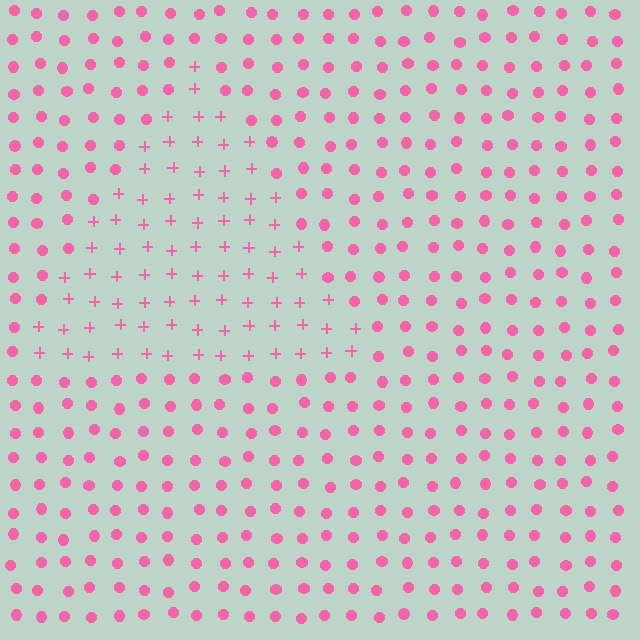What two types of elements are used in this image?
The image uses plus signs inside the triangle region and circles outside it.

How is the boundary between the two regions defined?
The boundary is defined by a change in element shape: plus signs inside vs. circles outside. All elements share the same color and spacing.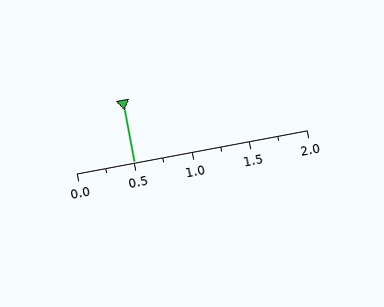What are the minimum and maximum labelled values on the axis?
The axis runs from 0.0 to 2.0.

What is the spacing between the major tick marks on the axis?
The major ticks are spaced 0.5 apart.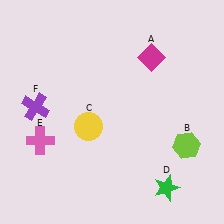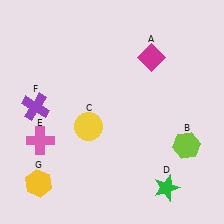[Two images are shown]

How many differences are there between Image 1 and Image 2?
There is 1 difference between the two images.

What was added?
A yellow hexagon (G) was added in Image 2.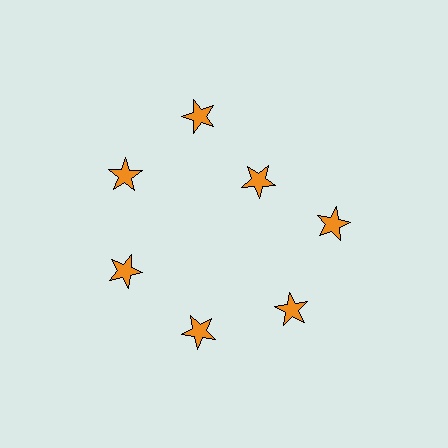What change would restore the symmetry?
The symmetry would be restored by moving it outward, back onto the ring so that all 7 stars sit at equal angles and equal distance from the center.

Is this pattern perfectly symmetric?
No. The 7 orange stars are arranged in a ring, but one element near the 1 o'clock position is pulled inward toward the center, breaking the 7-fold rotational symmetry.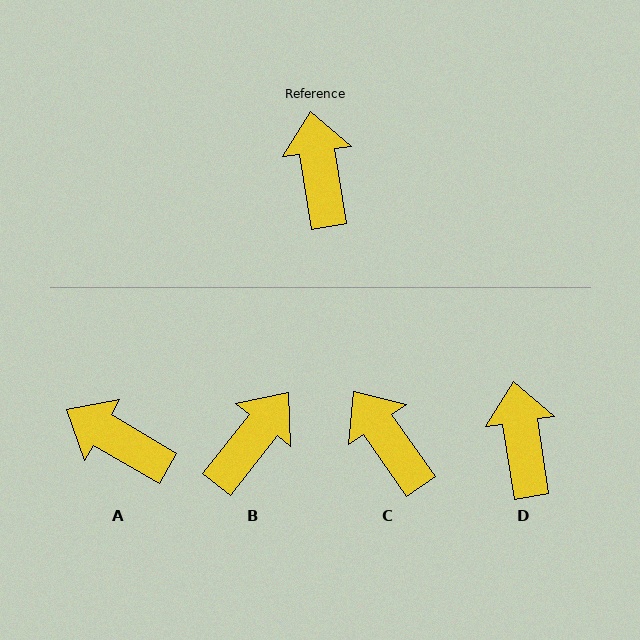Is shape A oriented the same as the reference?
No, it is off by about 51 degrees.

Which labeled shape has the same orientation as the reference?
D.